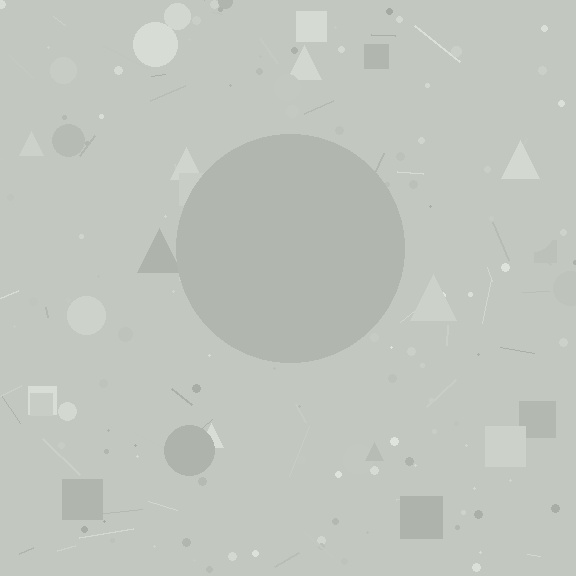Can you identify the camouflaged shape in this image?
The camouflaged shape is a circle.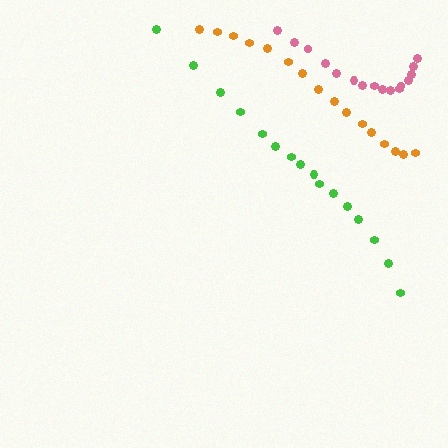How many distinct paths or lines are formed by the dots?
There are 3 distinct paths.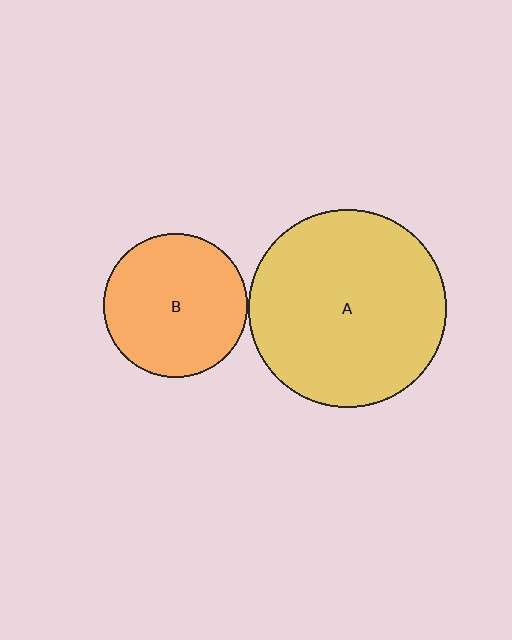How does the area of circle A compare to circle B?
Approximately 1.9 times.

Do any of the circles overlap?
No, none of the circles overlap.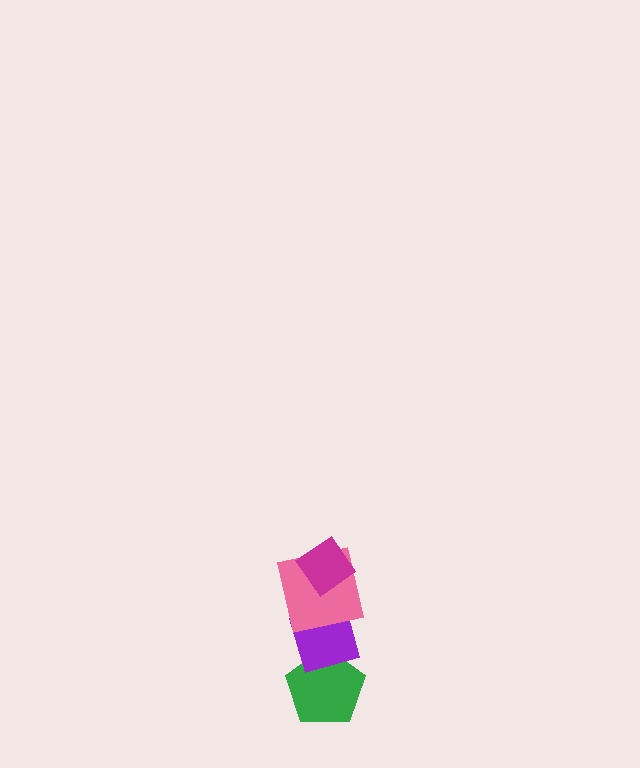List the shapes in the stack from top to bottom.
From top to bottom: the magenta diamond, the pink square, the purple diamond, the green pentagon.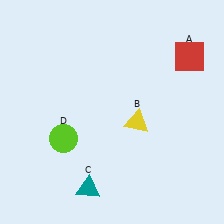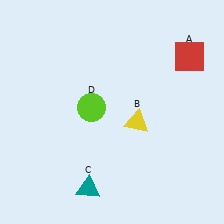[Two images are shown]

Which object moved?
The lime circle (D) moved up.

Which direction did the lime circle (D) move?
The lime circle (D) moved up.